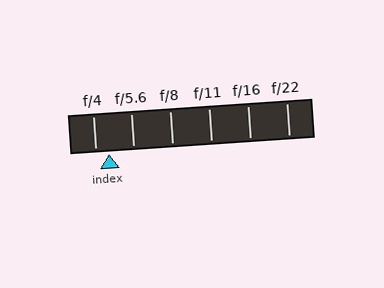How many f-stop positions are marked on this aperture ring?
There are 6 f-stop positions marked.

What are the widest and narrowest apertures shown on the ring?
The widest aperture shown is f/4 and the narrowest is f/22.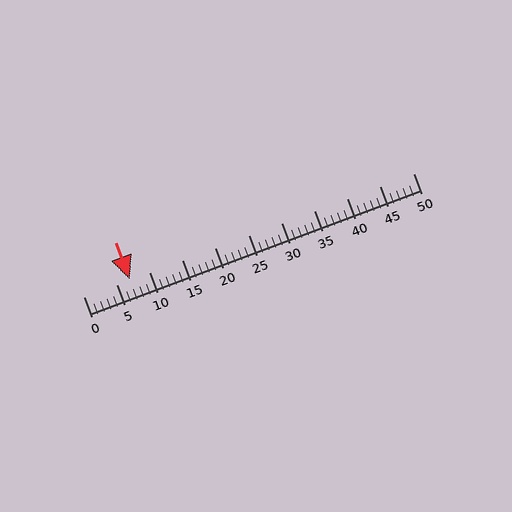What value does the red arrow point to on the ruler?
The red arrow points to approximately 7.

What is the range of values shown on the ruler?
The ruler shows values from 0 to 50.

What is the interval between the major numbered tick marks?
The major tick marks are spaced 5 units apart.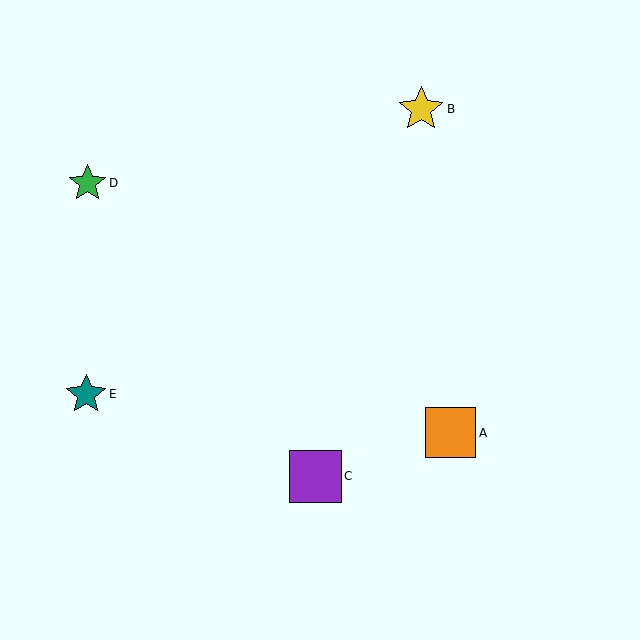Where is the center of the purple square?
The center of the purple square is at (315, 476).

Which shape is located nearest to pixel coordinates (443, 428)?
The orange square (labeled A) at (450, 433) is nearest to that location.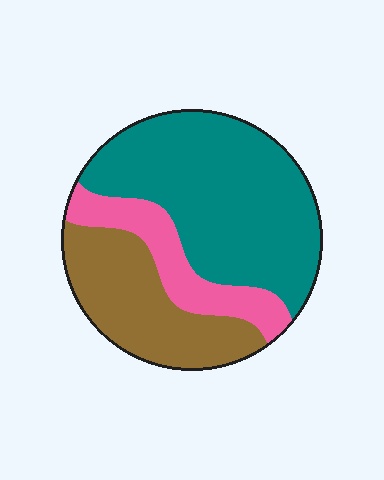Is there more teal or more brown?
Teal.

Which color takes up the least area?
Pink, at roughly 20%.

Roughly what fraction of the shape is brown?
Brown takes up about one quarter (1/4) of the shape.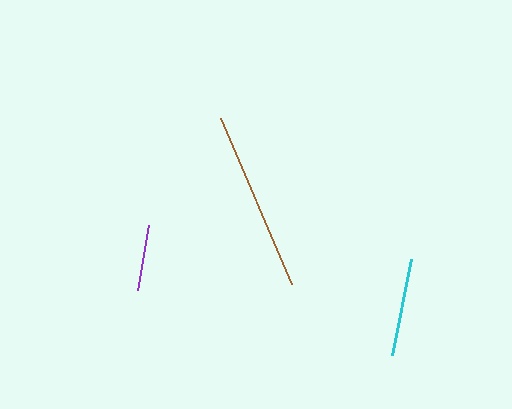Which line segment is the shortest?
The purple line is the shortest at approximately 66 pixels.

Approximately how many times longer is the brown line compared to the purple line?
The brown line is approximately 2.7 times the length of the purple line.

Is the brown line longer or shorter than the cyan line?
The brown line is longer than the cyan line.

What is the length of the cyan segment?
The cyan segment is approximately 97 pixels long.